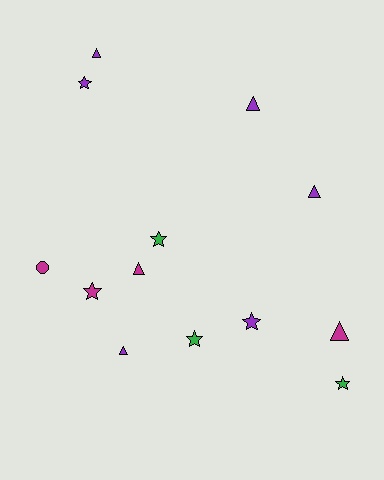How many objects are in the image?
There are 13 objects.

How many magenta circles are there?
There is 1 magenta circle.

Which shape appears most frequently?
Star, with 6 objects.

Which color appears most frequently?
Purple, with 6 objects.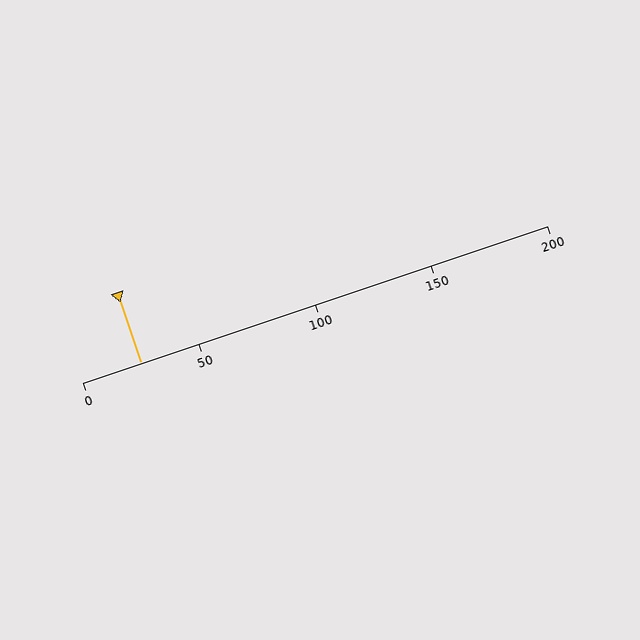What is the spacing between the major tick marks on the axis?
The major ticks are spaced 50 apart.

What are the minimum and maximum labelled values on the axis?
The axis runs from 0 to 200.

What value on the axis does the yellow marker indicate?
The marker indicates approximately 25.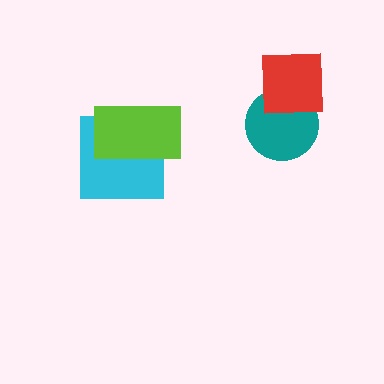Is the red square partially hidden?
No, no other shape covers it.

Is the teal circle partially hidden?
Yes, it is partially covered by another shape.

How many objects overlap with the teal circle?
1 object overlaps with the teal circle.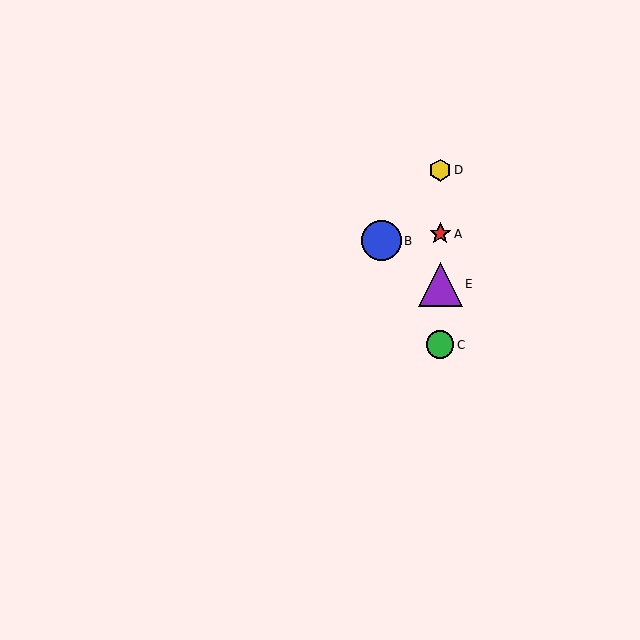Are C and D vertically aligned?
Yes, both are at x≈440.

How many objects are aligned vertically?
4 objects (A, C, D, E) are aligned vertically.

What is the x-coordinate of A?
Object A is at x≈440.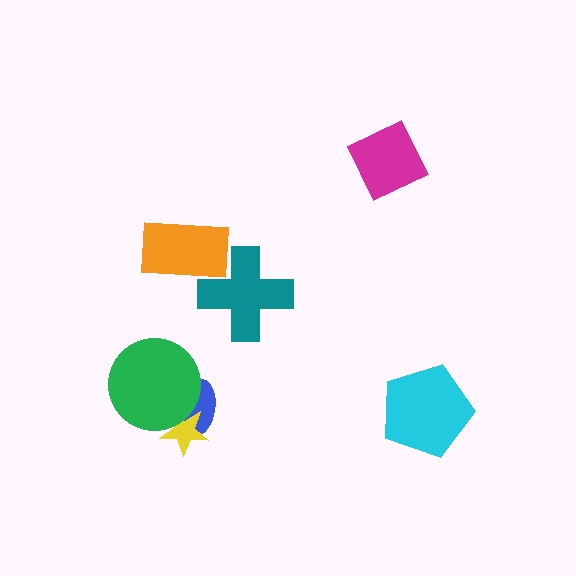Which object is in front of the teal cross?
The orange rectangle is in front of the teal cross.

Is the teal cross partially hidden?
Yes, it is partially covered by another shape.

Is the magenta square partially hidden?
No, no other shape covers it.